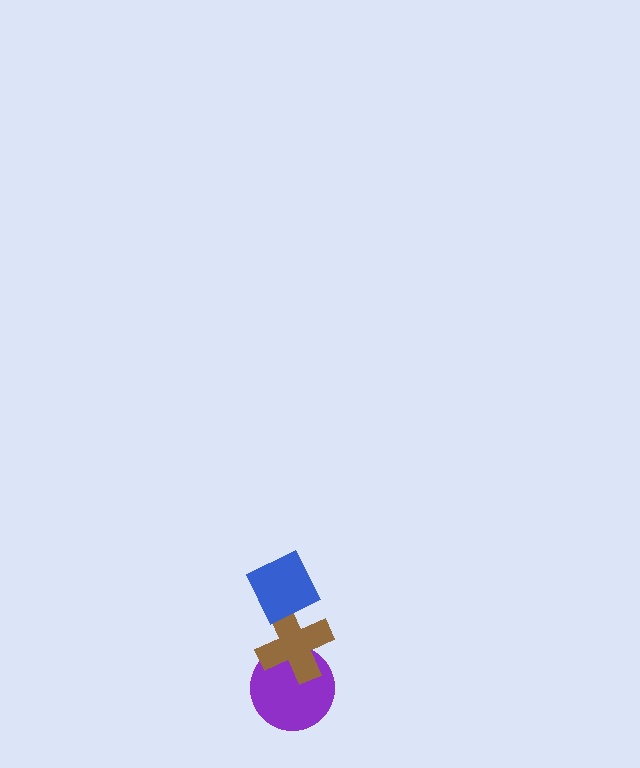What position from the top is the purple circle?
The purple circle is 3rd from the top.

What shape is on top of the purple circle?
The brown cross is on top of the purple circle.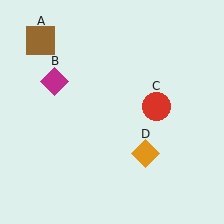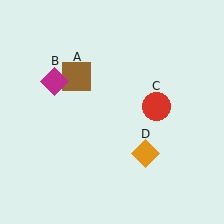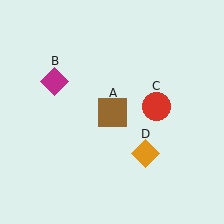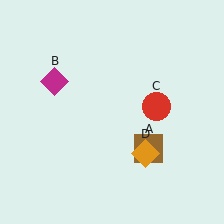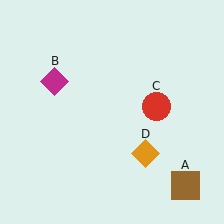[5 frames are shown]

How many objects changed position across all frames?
1 object changed position: brown square (object A).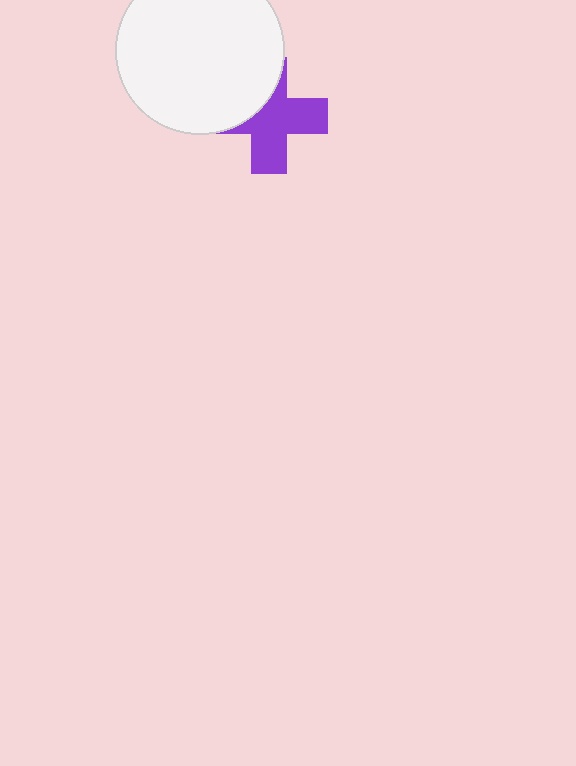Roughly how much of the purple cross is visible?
About half of it is visible (roughly 63%).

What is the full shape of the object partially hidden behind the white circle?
The partially hidden object is a purple cross.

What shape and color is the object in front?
The object in front is a white circle.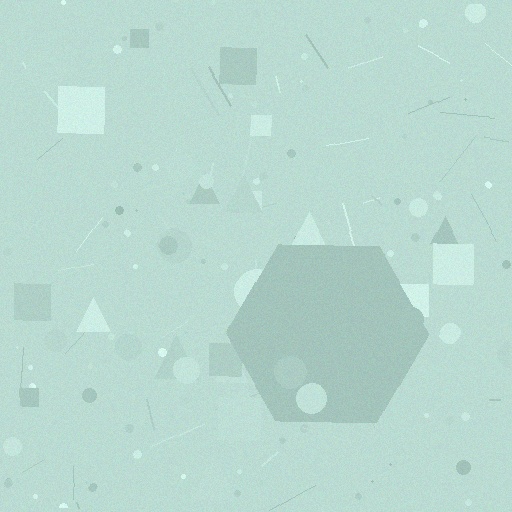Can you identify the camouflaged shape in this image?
The camouflaged shape is a hexagon.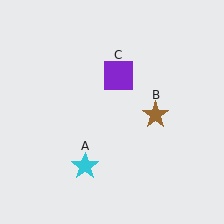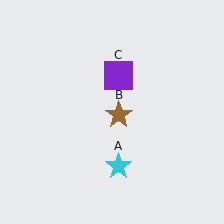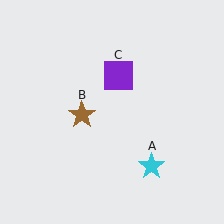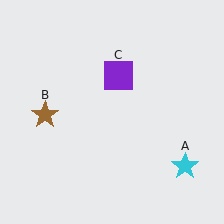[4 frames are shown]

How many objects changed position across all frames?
2 objects changed position: cyan star (object A), brown star (object B).